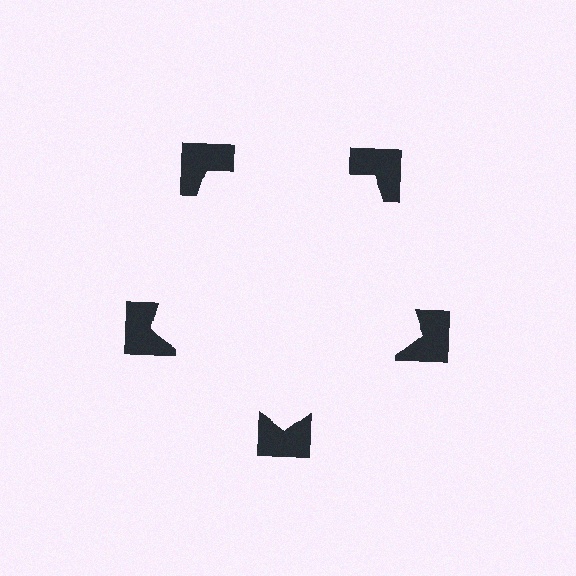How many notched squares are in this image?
There are 5 — one at each vertex of the illusory pentagon.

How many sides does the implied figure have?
5 sides.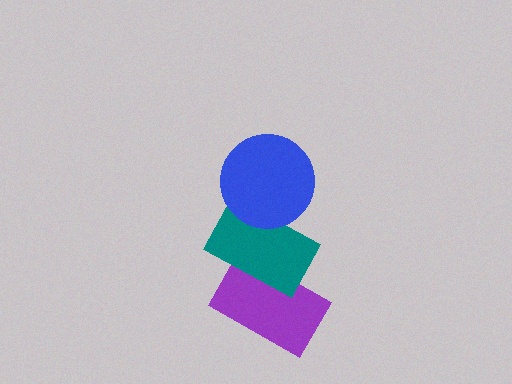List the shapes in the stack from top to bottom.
From top to bottom: the blue circle, the teal rectangle, the purple rectangle.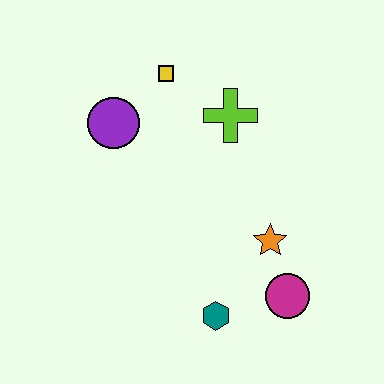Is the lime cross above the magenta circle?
Yes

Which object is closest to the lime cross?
The yellow square is closest to the lime cross.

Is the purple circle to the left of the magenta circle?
Yes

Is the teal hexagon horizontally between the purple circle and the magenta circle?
Yes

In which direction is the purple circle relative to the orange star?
The purple circle is to the left of the orange star.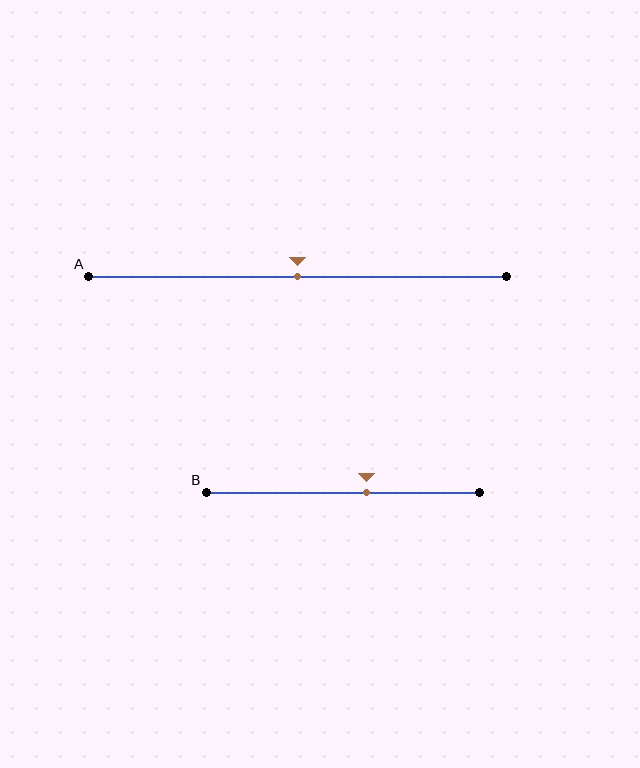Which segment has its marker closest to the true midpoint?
Segment A has its marker closest to the true midpoint.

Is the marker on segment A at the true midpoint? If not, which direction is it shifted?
Yes, the marker on segment A is at the true midpoint.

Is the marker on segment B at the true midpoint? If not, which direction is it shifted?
No, the marker on segment B is shifted to the right by about 9% of the segment length.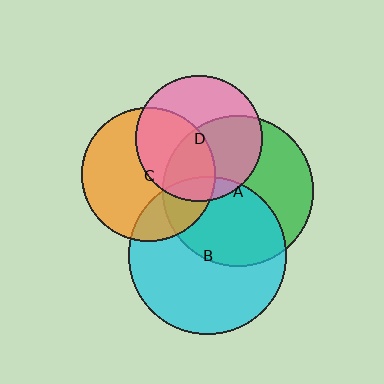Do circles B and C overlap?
Yes.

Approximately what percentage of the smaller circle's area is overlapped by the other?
Approximately 25%.